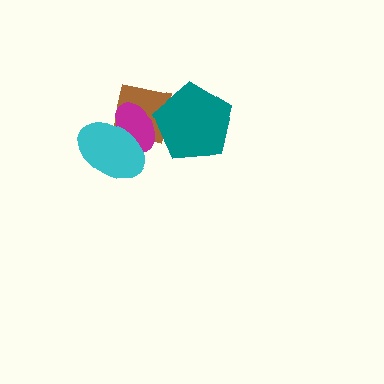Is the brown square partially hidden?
Yes, it is partially covered by another shape.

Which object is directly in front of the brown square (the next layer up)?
The magenta ellipse is directly in front of the brown square.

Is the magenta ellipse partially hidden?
Yes, it is partially covered by another shape.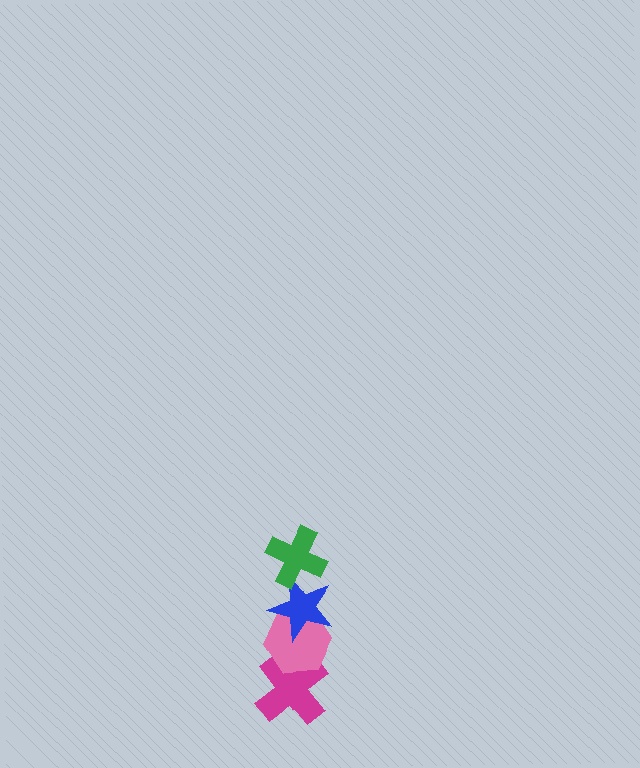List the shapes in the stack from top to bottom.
From top to bottom: the green cross, the blue star, the pink hexagon, the magenta cross.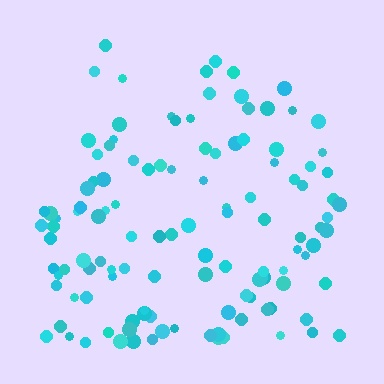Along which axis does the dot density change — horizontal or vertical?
Vertical.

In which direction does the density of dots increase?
From top to bottom, with the bottom side densest.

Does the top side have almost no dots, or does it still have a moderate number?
Still a moderate number, just noticeably fewer than the bottom.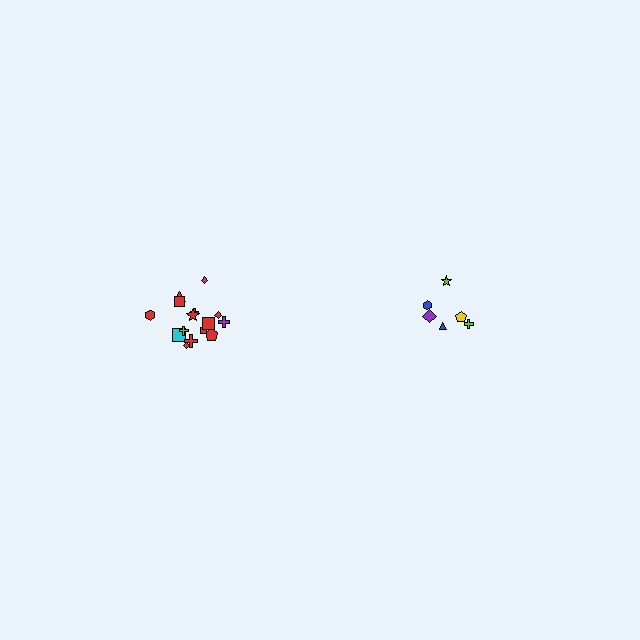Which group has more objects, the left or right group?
The left group.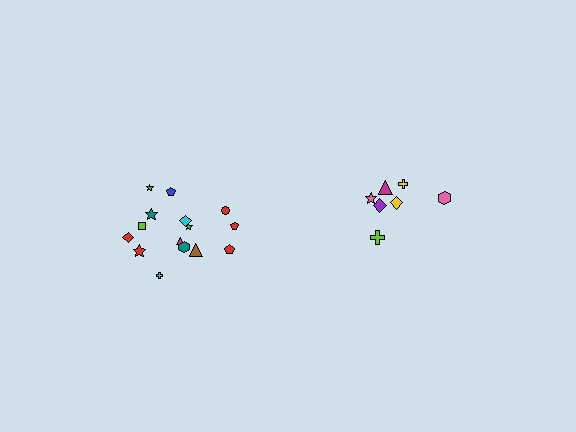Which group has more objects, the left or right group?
The left group.